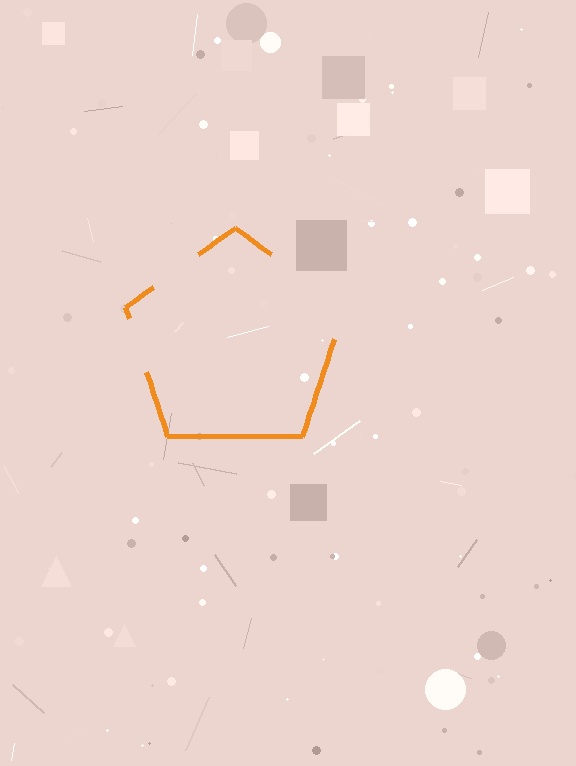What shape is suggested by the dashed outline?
The dashed outline suggests a pentagon.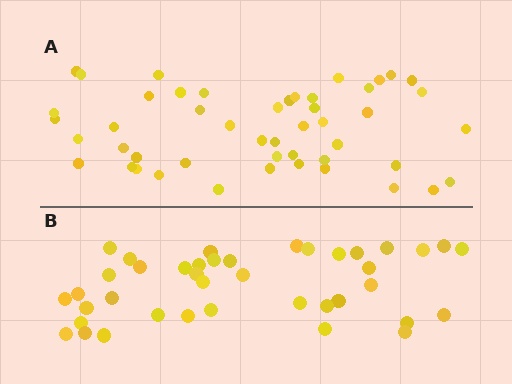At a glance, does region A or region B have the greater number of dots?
Region A (the top region) has more dots.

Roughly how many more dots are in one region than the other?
Region A has roughly 8 or so more dots than region B.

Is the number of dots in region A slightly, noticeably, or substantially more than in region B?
Region A has only slightly more — the two regions are fairly close. The ratio is roughly 1.2 to 1.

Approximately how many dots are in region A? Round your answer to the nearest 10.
About 50 dots. (The exact count is 48, which rounds to 50.)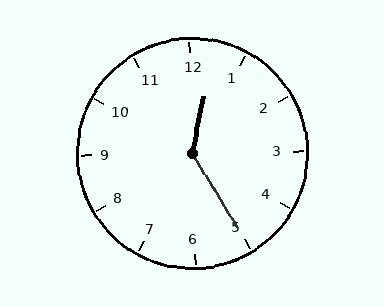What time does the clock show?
12:25.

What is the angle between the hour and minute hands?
Approximately 138 degrees.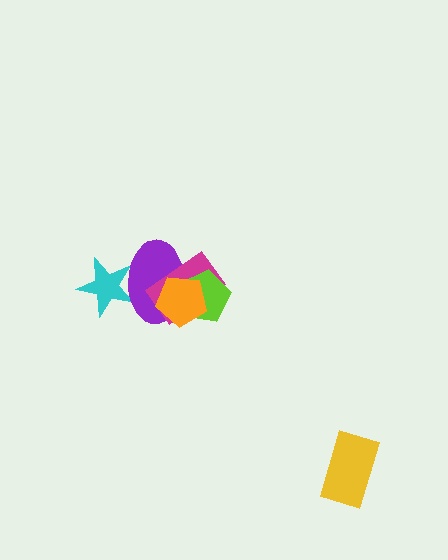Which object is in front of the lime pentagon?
The orange pentagon is in front of the lime pentagon.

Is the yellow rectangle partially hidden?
No, no other shape covers it.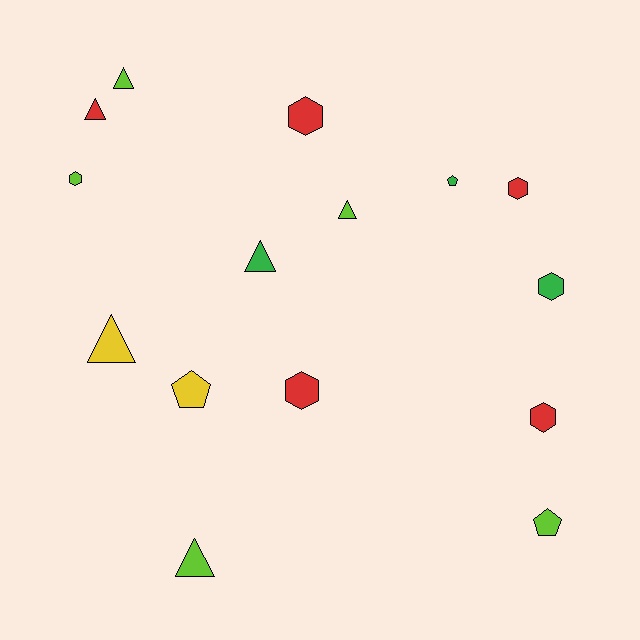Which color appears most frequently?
Red, with 5 objects.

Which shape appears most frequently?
Triangle, with 6 objects.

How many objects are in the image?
There are 15 objects.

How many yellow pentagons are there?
There is 1 yellow pentagon.